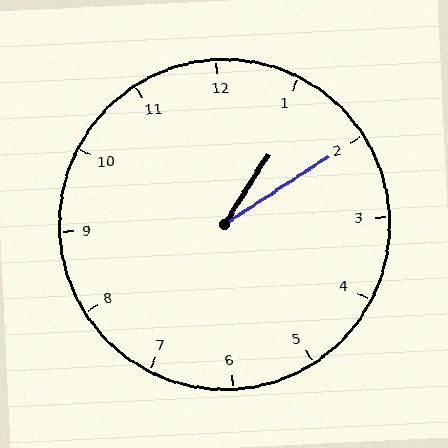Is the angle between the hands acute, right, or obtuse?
It is acute.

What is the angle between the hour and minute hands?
Approximately 25 degrees.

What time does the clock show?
1:10.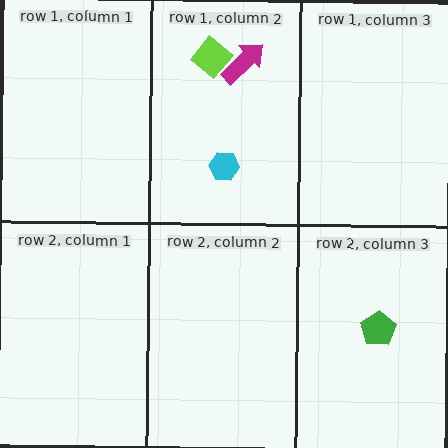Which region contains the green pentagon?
The row 2, column 3 region.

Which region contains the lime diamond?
The row 1, column 2 region.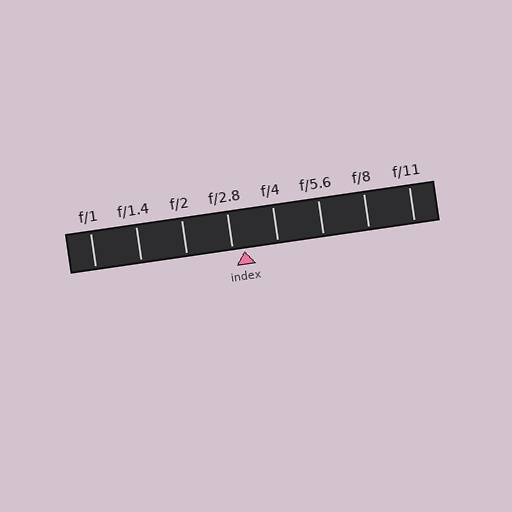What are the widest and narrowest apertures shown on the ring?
The widest aperture shown is f/1 and the narrowest is f/11.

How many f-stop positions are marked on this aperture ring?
There are 8 f-stop positions marked.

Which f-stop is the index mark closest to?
The index mark is closest to f/2.8.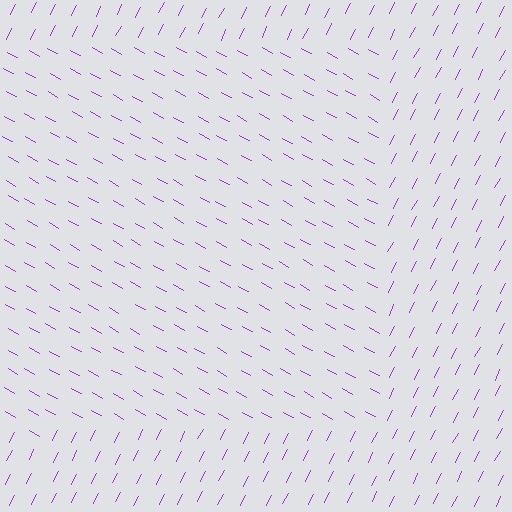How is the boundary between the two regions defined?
The boundary is defined purely by a change in line orientation (approximately 88 degrees difference). All lines are the same color and thickness.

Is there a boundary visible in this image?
Yes, there is a texture boundary formed by a change in line orientation.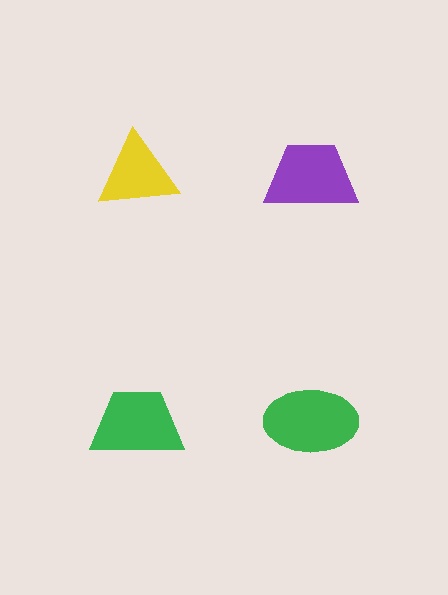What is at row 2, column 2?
A green ellipse.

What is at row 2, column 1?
A green trapezoid.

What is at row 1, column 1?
A yellow triangle.